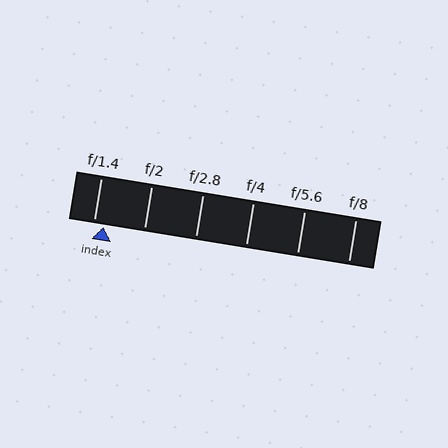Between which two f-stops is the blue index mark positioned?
The index mark is between f/1.4 and f/2.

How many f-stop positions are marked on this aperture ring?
There are 6 f-stop positions marked.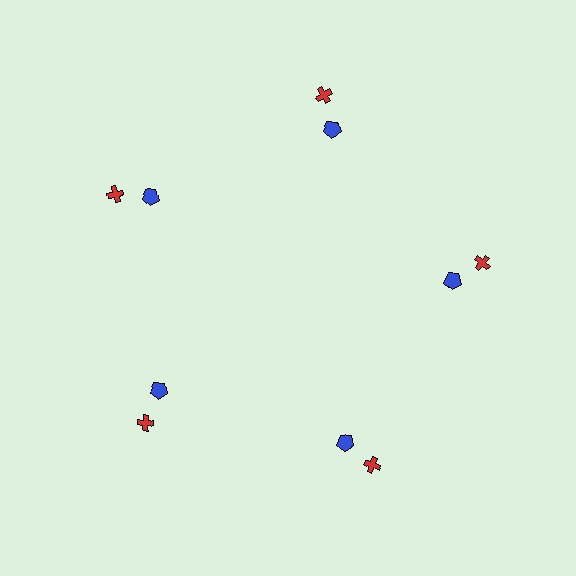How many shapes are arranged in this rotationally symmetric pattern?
There are 10 shapes, arranged in 5 groups of 2.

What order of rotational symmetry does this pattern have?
This pattern has 5-fold rotational symmetry.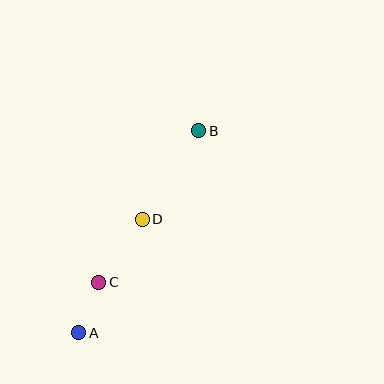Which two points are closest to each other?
Points A and C are closest to each other.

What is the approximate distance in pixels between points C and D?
The distance between C and D is approximately 77 pixels.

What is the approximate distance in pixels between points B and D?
The distance between B and D is approximately 105 pixels.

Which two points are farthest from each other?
Points A and B are farthest from each other.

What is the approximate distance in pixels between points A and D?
The distance between A and D is approximately 130 pixels.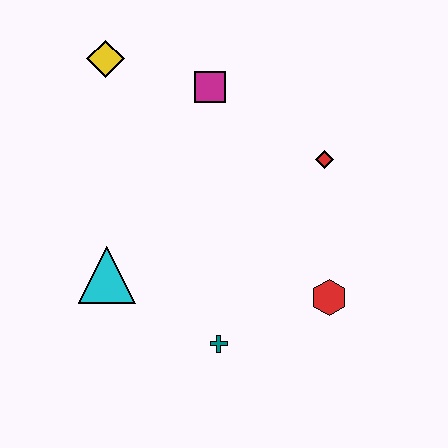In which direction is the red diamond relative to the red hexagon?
The red diamond is above the red hexagon.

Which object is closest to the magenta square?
The yellow diamond is closest to the magenta square.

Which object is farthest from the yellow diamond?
The red hexagon is farthest from the yellow diamond.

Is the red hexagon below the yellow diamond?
Yes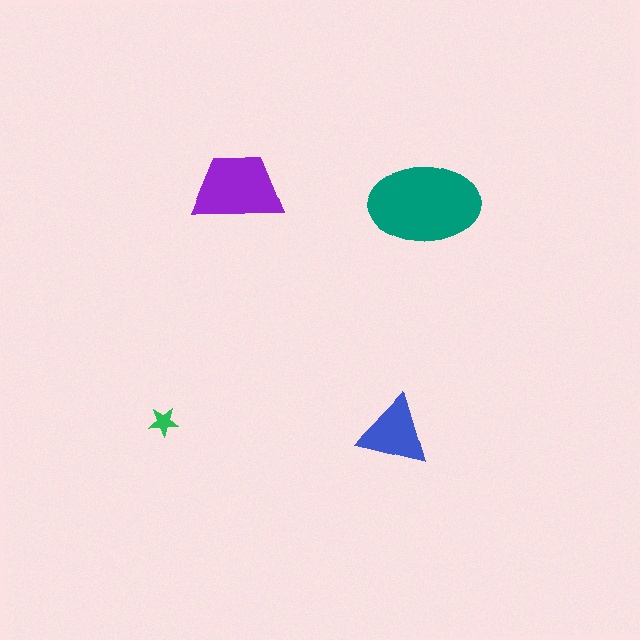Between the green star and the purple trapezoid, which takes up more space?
The purple trapezoid.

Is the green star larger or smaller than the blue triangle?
Smaller.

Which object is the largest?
The teal ellipse.